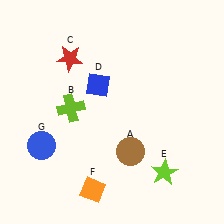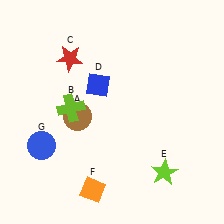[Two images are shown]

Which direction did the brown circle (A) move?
The brown circle (A) moved left.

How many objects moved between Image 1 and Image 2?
1 object moved between the two images.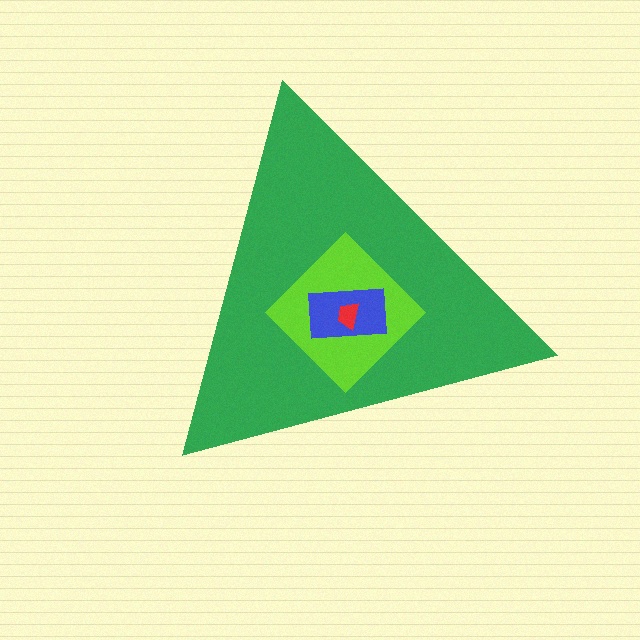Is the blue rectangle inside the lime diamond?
Yes.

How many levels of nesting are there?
4.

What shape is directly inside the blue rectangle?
The red trapezoid.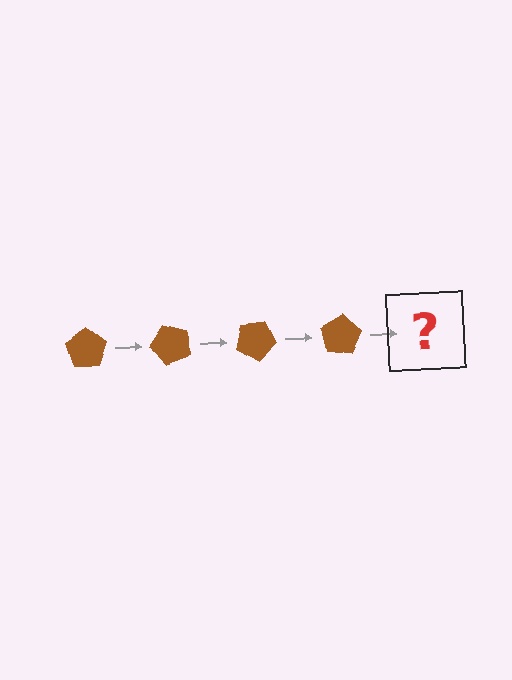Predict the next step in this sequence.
The next step is a brown pentagon rotated 200 degrees.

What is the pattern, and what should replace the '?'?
The pattern is that the pentagon rotates 50 degrees each step. The '?' should be a brown pentagon rotated 200 degrees.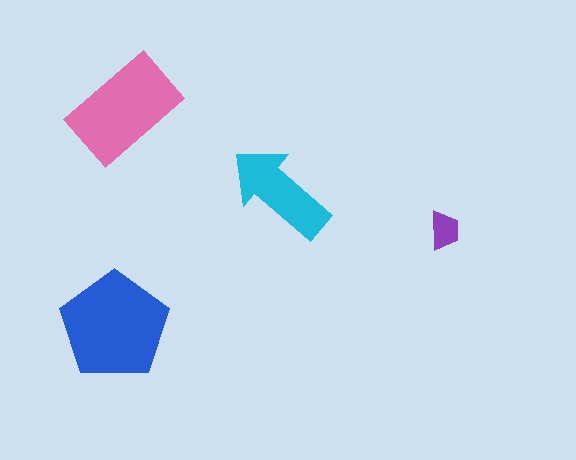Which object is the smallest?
The purple trapezoid.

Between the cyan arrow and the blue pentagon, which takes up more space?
The blue pentagon.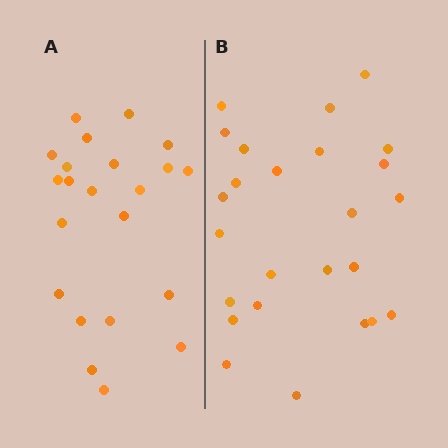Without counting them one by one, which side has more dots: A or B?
Region B (the right region) has more dots.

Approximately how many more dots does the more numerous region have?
Region B has just a few more — roughly 2 or 3 more dots than region A.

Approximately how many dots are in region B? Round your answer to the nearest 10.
About 20 dots. (The exact count is 25, which rounds to 20.)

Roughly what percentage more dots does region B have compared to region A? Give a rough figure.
About 15% more.